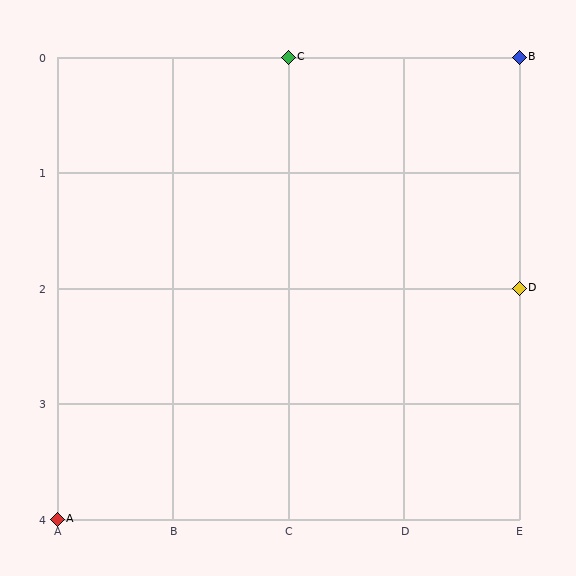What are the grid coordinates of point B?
Point B is at grid coordinates (E, 0).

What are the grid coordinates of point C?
Point C is at grid coordinates (C, 0).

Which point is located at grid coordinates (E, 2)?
Point D is at (E, 2).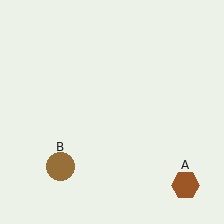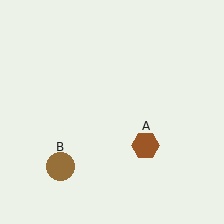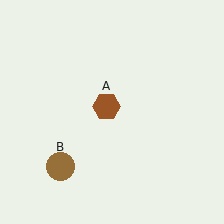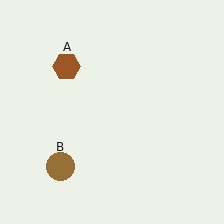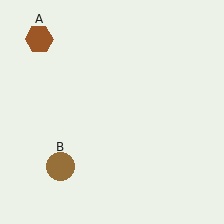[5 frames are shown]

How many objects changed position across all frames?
1 object changed position: brown hexagon (object A).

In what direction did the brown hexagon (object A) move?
The brown hexagon (object A) moved up and to the left.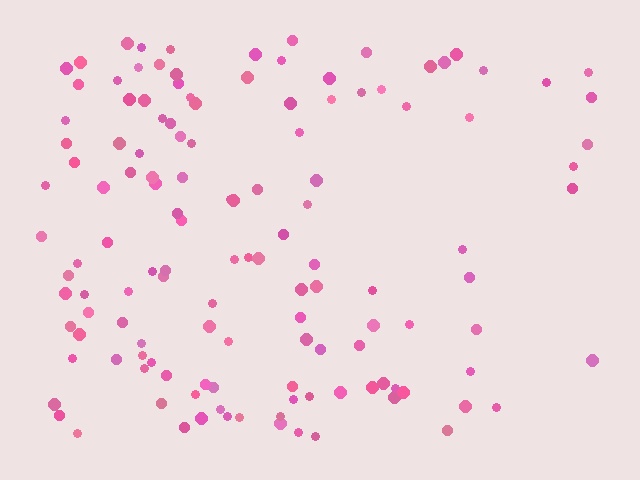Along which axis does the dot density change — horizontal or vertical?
Horizontal.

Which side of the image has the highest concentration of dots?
The left.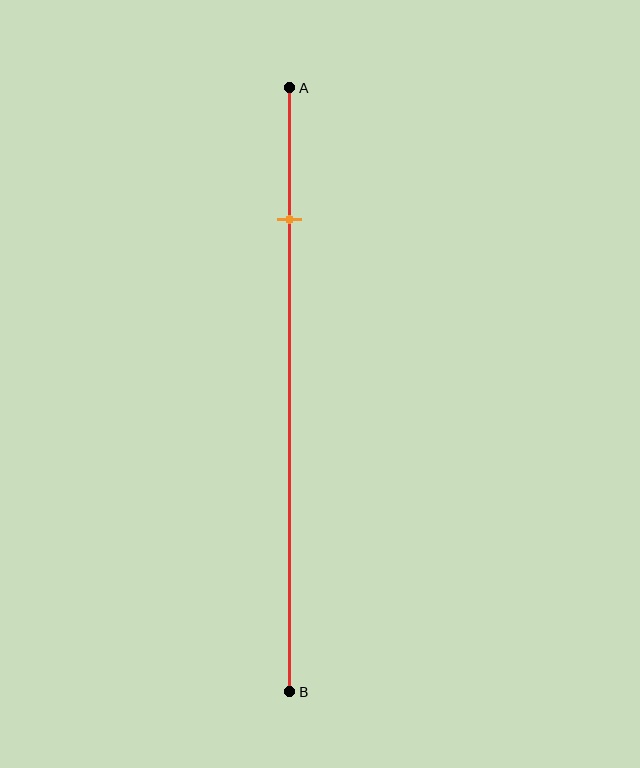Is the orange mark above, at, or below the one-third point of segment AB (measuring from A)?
The orange mark is above the one-third point of segment AB.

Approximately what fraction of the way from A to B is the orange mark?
The orange mark is approximately 20% of the way from A to B.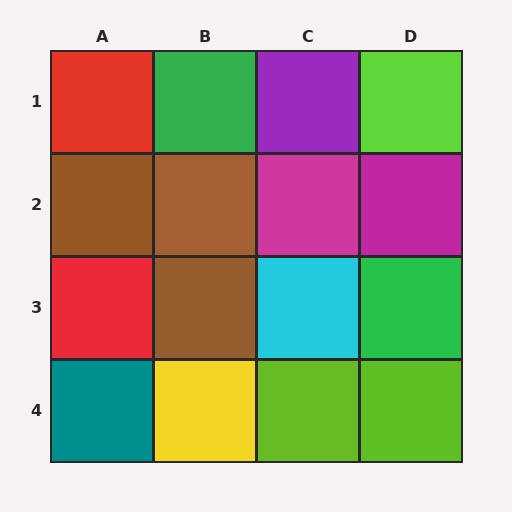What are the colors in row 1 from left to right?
Red, green, purple, lime.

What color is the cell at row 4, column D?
Lime.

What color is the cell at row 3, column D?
Green.